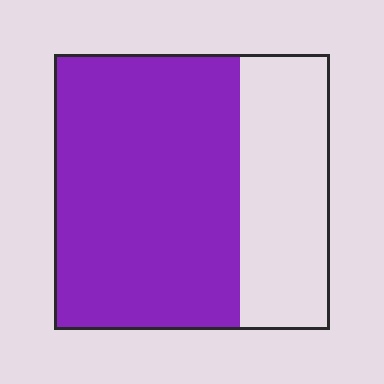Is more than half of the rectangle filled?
Yes.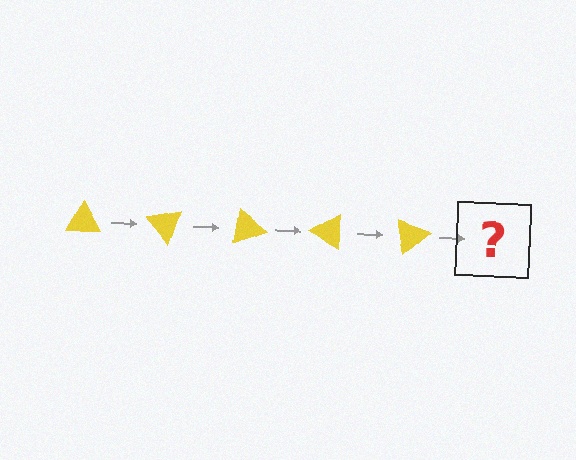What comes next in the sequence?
The next element should be a yellow triangle rotated 250 degrees.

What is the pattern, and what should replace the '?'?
The pattern is that the triangle rotates 50 degrees each step. The '?' should be a yellow triangle rotated 250 degrees.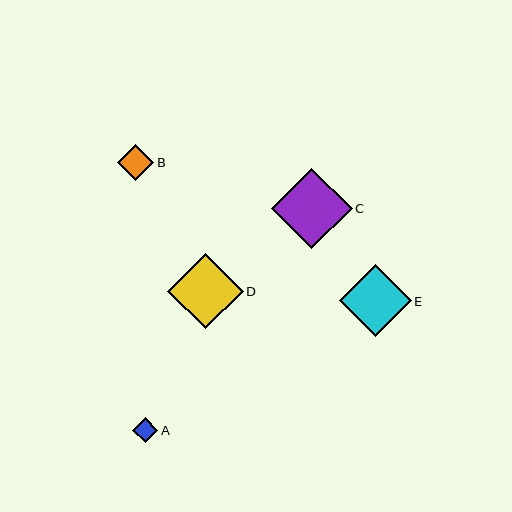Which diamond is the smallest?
Diamond A is the smallest with a size of approximately 25 pixels.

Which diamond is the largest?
Diamond C is the largest with a size of approximately 80 pixels.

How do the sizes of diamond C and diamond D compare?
Diamond C and diamond D are approximately the same size.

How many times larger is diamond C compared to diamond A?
Diamond C is approximately 3.2 times the size of diamond A.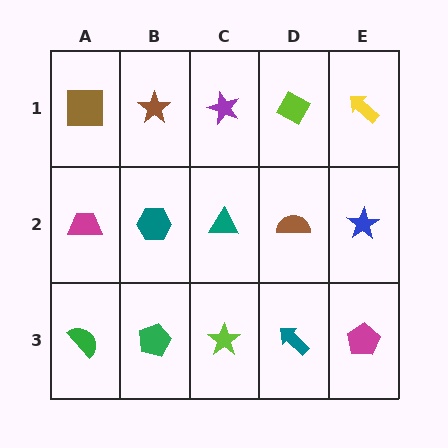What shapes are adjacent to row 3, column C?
A teal triangle (row 2, column C), a green pentagon (row 3, column B), a teal arrow (row 3, column D).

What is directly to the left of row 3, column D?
A lime star.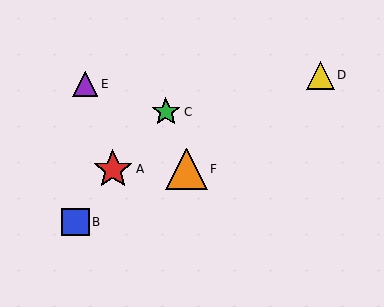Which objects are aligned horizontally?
Objects A, F are aligned horizontally.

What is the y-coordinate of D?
Object D is at y≈75.